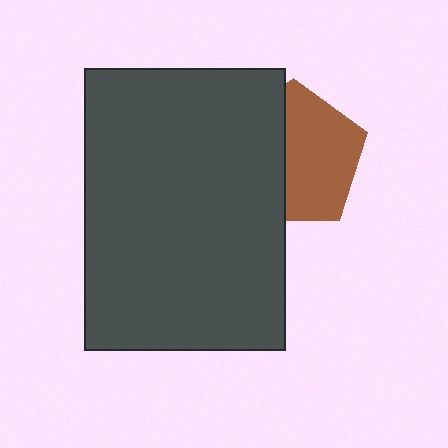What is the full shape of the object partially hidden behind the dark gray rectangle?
The partially hidden object is a brown pentagon.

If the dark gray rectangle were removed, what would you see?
You would see the complete brown pentagon.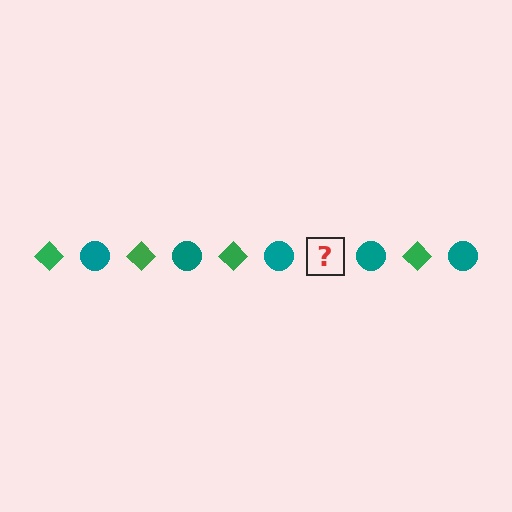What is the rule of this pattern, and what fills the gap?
The rule is that the pattern alternates between green diamond and teal circle. The gap should be filled with a green diamond.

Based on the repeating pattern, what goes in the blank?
The blank should be a green diamond.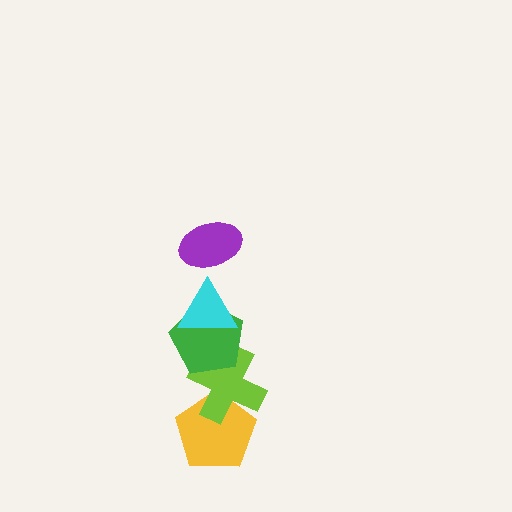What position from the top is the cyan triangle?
The cyan triangle is 2nd from the top.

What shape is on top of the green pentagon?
The cyan triangle is on top of the green pentagon.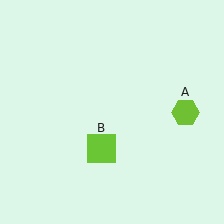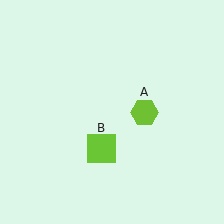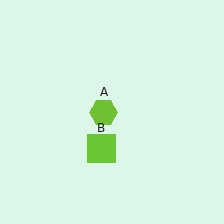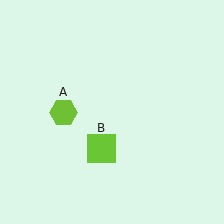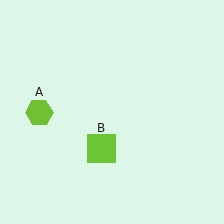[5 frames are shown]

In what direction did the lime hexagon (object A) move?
The lime hexagon (object A) moved left.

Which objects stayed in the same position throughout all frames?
Lime square (object B) remained stationary.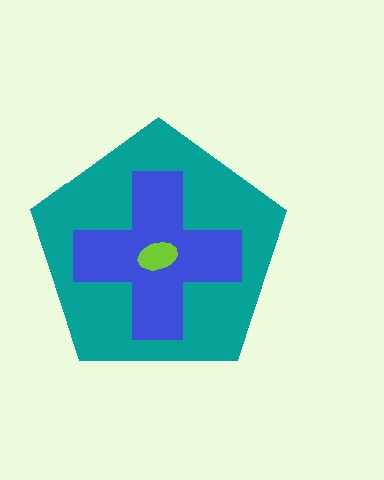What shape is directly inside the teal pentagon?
The blue cross.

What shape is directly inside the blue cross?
The lime ellipse.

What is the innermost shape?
The lime ellipse.